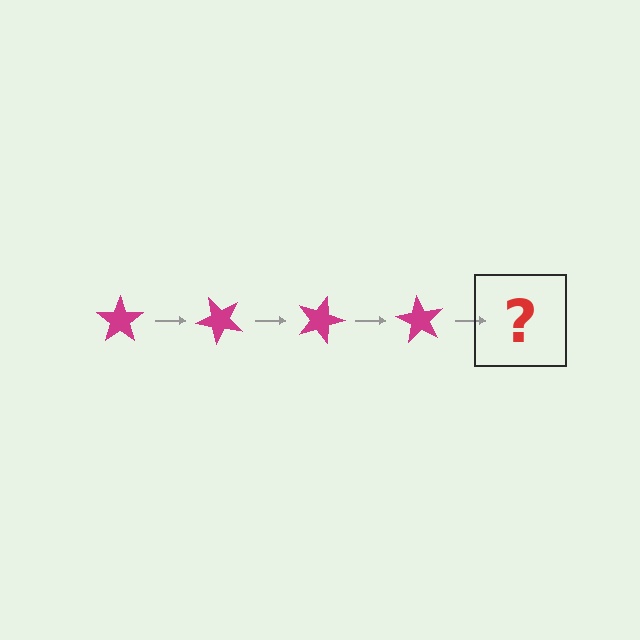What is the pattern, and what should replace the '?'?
The pattern is that the star rotates 45 degrees each step. The '?' should be a magenta star rotated 180 degrees.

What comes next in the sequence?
The next element should be a magenta star rotated 180 degrees.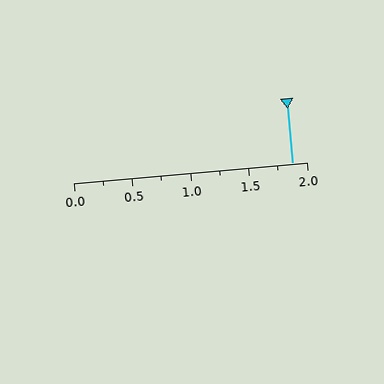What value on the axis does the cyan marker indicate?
The marker indicates approximately 1.88.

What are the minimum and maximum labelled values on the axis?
The axis runs from 0.0 to 2.0.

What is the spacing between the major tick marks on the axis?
The major ticks are spaced 0.5 apart.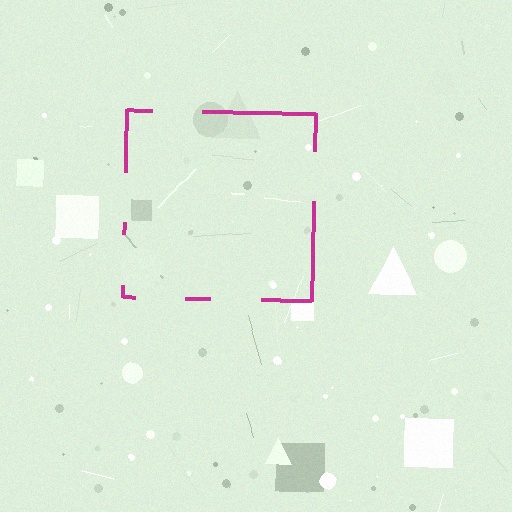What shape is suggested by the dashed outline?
The dashed outline suggests a square.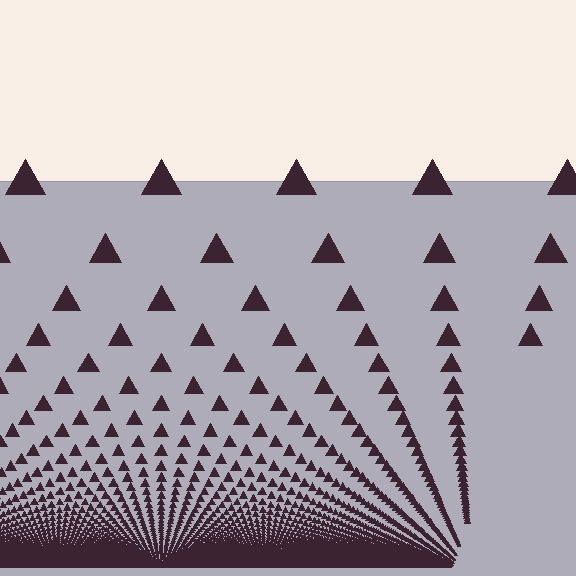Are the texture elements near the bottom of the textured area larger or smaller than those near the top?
Smaller. The gradient is inverted — elements near the bottom are smaller and denser.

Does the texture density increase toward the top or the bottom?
Density increases toward the bottom.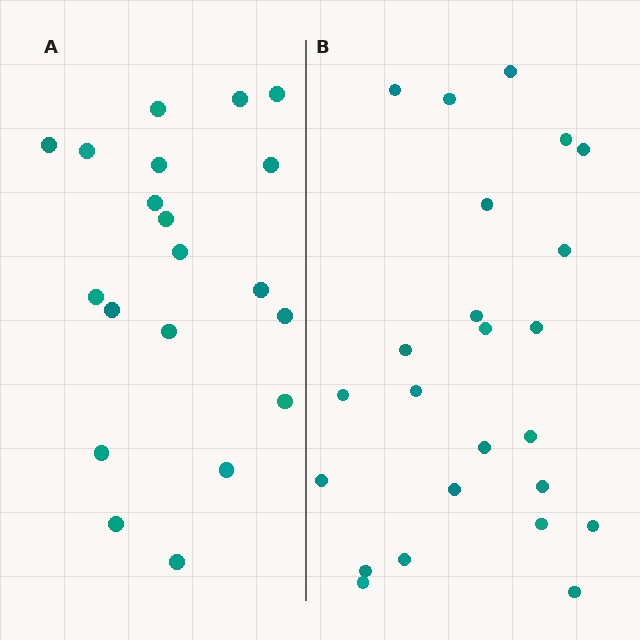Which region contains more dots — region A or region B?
Region B (the right region) has more dots.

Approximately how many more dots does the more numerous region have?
Region B has about 4 more dots than region A.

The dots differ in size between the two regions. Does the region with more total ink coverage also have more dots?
No. Region A has more total ink coverage because its dots are larger, but region B actually contains more individual dots. Total area can be misleading — the number of items is what matters here.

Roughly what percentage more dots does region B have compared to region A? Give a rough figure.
About 20% more.